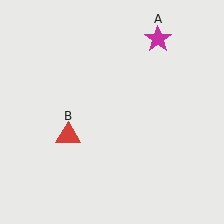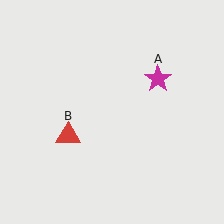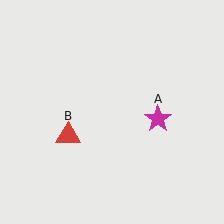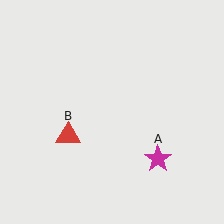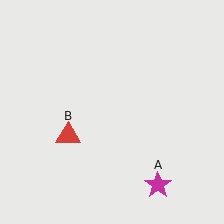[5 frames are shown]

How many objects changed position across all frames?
1 object changed position: magenta star (object A).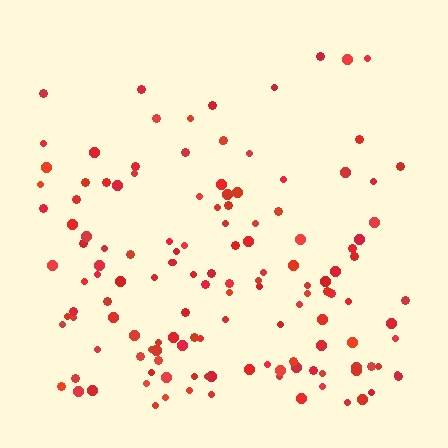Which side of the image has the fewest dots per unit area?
The top.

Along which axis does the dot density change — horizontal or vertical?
Vertical.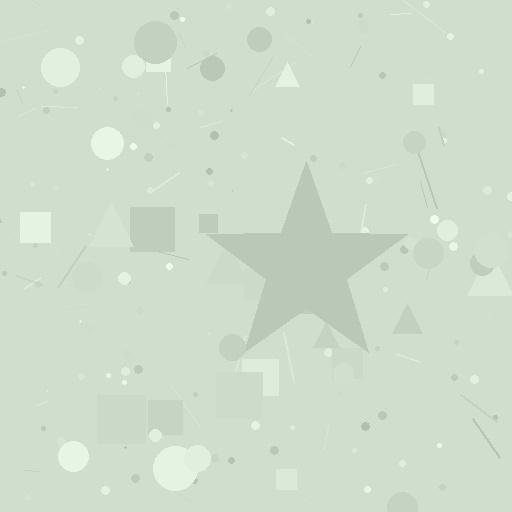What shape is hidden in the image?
A star is hidden in the image.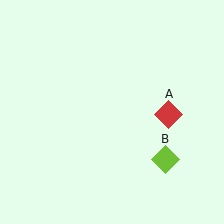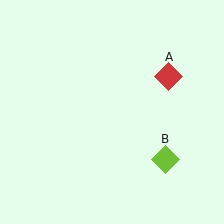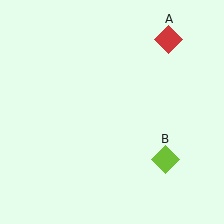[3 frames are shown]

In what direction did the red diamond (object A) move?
The red diamond (object A) moved up.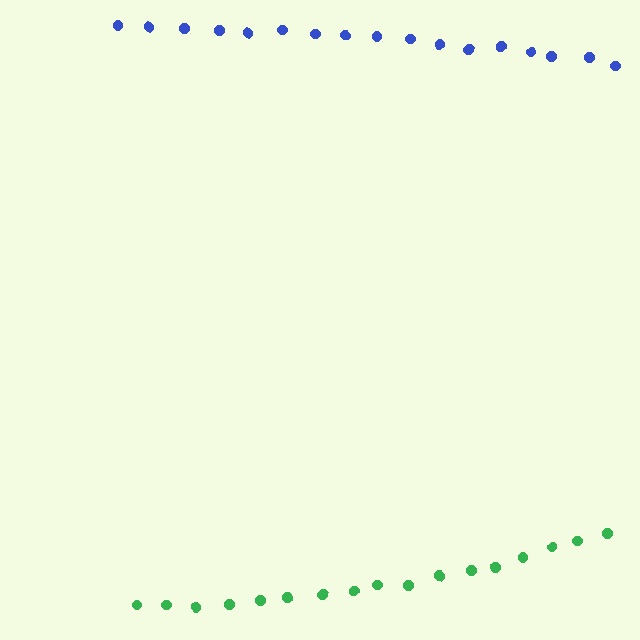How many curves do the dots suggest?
There are 2 distinct paths.